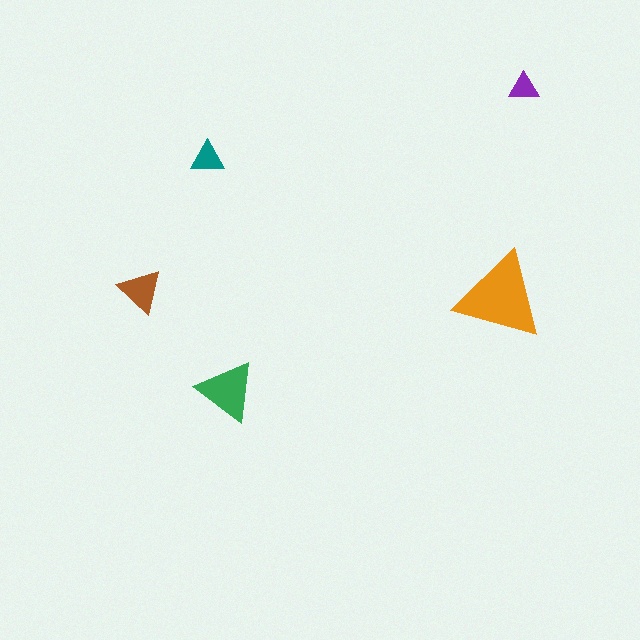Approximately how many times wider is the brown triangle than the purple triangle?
About 1.5 times wider.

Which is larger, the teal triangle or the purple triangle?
The teal one.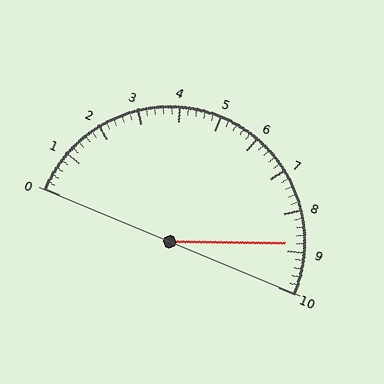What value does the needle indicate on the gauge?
The needle indicates approximately 8.8.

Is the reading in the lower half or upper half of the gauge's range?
The reading is in the upper half of the range (0 to 10).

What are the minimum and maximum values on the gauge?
The gauge ranges from 0 to 10.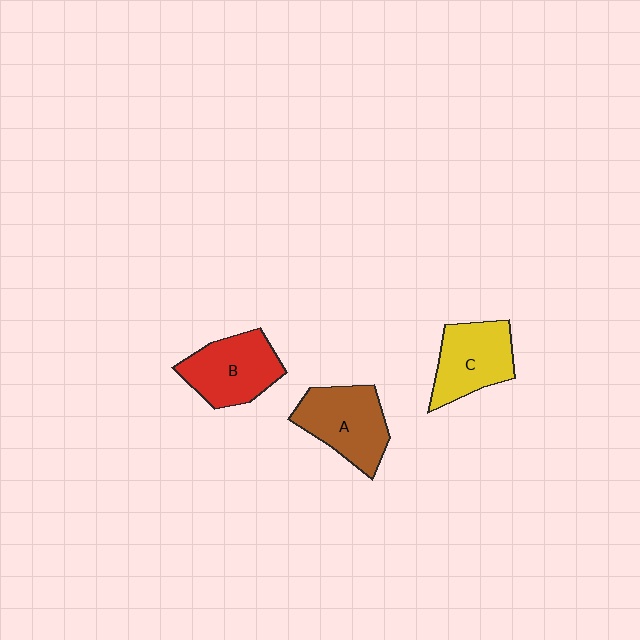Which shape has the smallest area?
Shape C (yellow).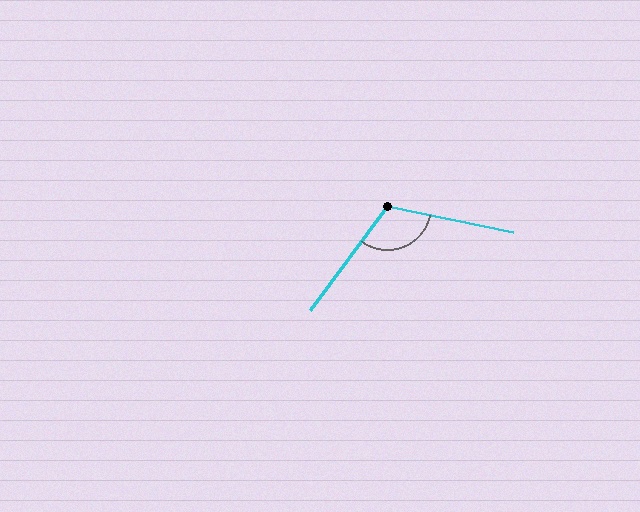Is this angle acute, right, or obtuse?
It is obtuse.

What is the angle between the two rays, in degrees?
Approximately 114 degrees.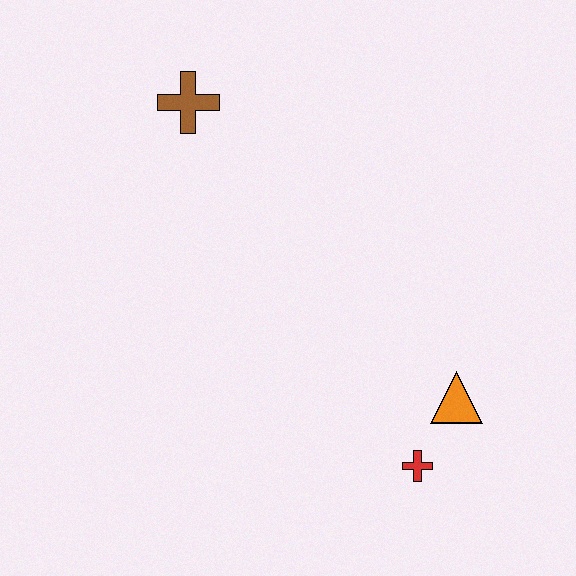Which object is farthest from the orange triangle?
The brown cross is farthest from the orange triangle.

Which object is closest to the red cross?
The orange triangle is closest to the red cross.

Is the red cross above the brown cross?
No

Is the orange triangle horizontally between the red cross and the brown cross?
No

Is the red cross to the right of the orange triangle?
No